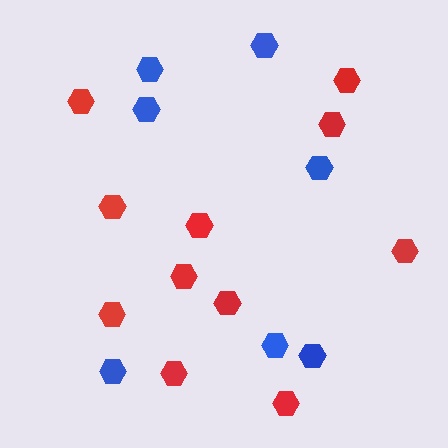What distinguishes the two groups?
There are 2 groups: one group of red hexagons (11) and one group of blue hexagons (7).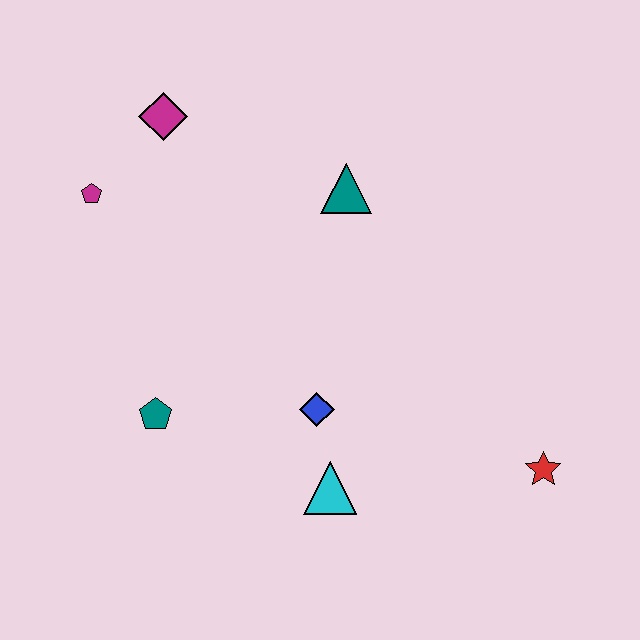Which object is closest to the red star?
The cyan triangle is closest to the red star.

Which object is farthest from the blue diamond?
The magenta diamond is farthest from the blue diamond.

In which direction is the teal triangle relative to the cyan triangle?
The teal triangle is above the cyan triangle.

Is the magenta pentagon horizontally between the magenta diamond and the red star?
No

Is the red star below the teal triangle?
Yes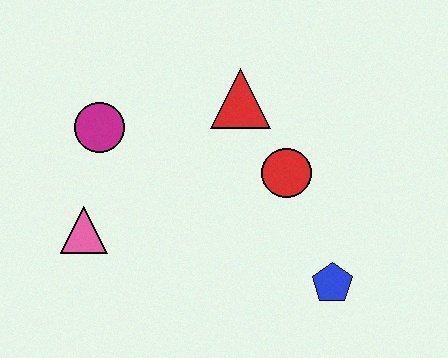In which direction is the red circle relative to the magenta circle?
The red circle is to the right of the magenta circle.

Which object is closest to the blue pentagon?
The red circle is closest to the blue pentagon.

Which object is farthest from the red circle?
The pink triangle is farthest from the red circle.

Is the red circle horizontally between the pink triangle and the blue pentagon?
Yes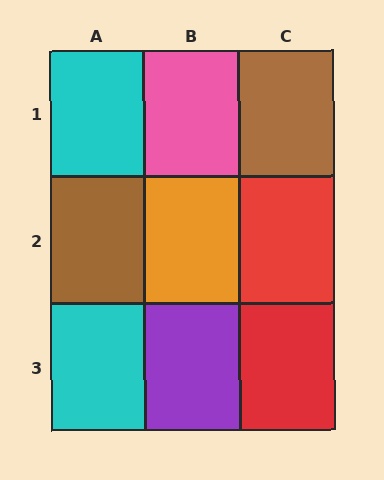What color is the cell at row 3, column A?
Cyan.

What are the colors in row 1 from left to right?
Cyan, pink, brown.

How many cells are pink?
1 cell is pink.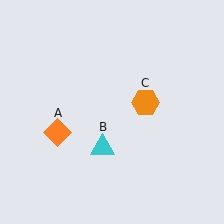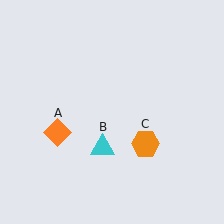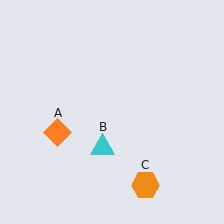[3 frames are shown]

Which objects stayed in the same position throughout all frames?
Orange diamond (object A) and cyan triangle (object B) remained stationary.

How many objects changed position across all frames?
1 object changed position: orange hexagon (object C).